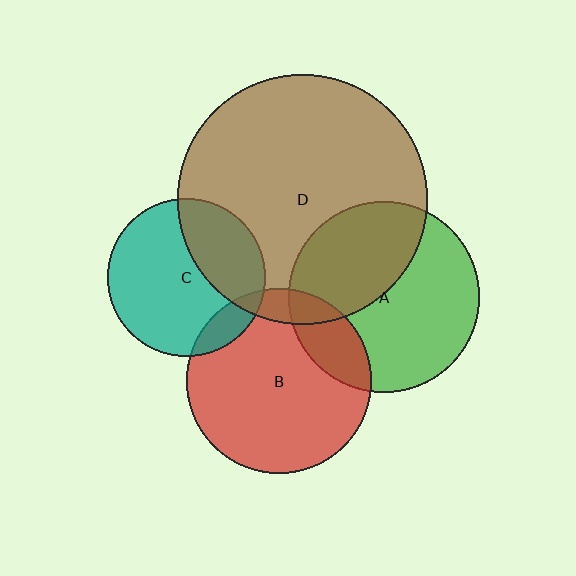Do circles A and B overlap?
Yes.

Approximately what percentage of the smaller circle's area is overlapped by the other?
Approximately 20%.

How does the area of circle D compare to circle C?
Approximately 2.5 times.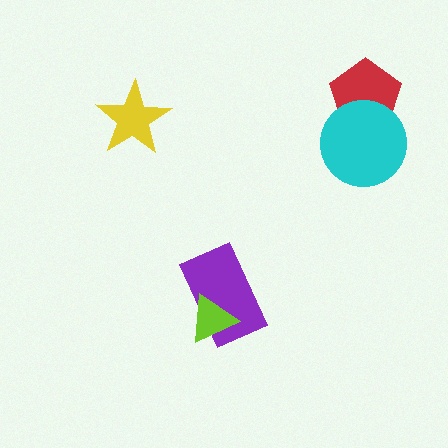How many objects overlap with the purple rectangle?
1 object overlaps with the purple rectangle.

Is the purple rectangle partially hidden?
Yes, it is partially covered by another shape.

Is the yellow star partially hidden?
No, no other shape covers it.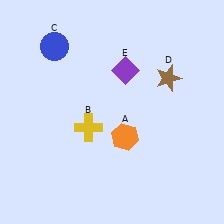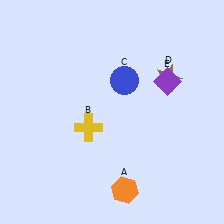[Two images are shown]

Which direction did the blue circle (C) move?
The blue circle (C) moved right.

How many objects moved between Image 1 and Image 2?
3 objects moved between the two images.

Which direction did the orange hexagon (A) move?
The orange hexagon (A) moved down.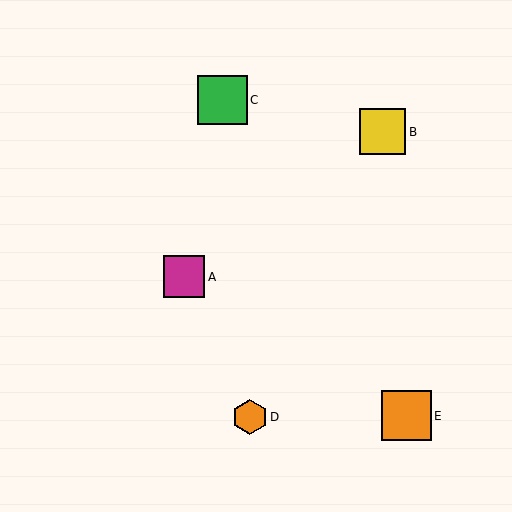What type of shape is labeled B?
Shape B is a yellow square.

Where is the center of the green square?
The center of the green square is at (222, 100).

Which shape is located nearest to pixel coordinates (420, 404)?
The orange square (labeled E) at (407, 416) is nearest to that location.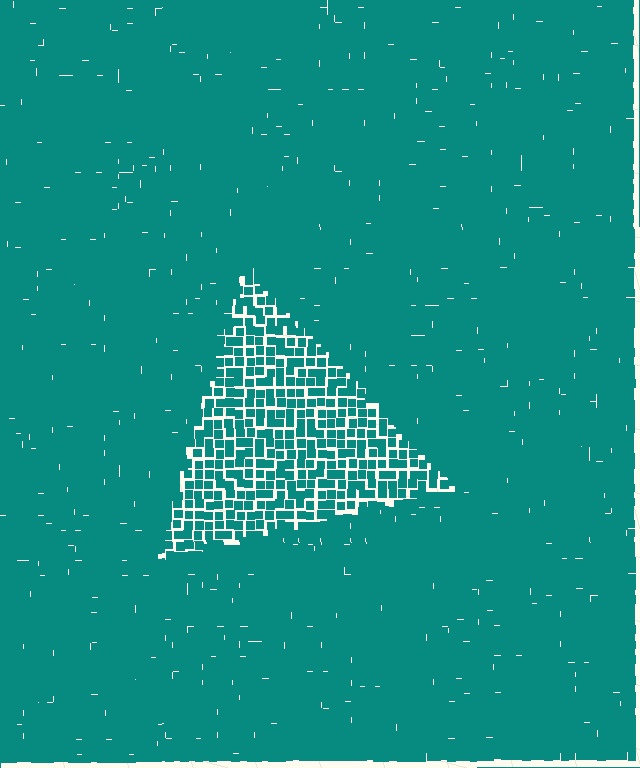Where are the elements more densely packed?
The elements are more densely packed outside the triangle boundary.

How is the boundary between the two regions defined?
The boundary is defined by a change in element density (approximately 1.9x ratio). All elements are the same color, size, and shape.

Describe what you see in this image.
The image contains small teal elements arranged at two different densities. A triangle-shaped region is visible where the elements are less densely packed than the surrounding area.